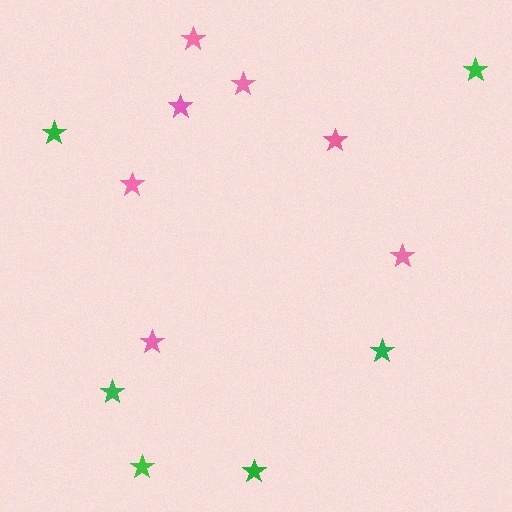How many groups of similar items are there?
There are 2 groups: one group of green stars (6) and one group of pink stars (7).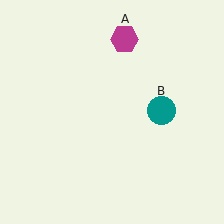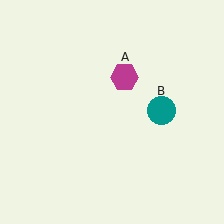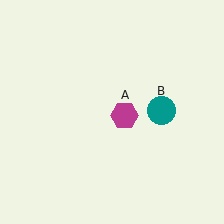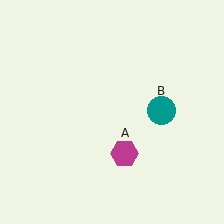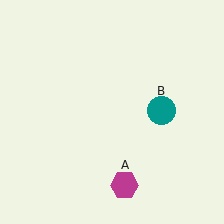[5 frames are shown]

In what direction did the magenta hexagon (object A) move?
The magenta hexagon (object A) moved down.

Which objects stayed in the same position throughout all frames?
Teal circle (object B) remained stationary.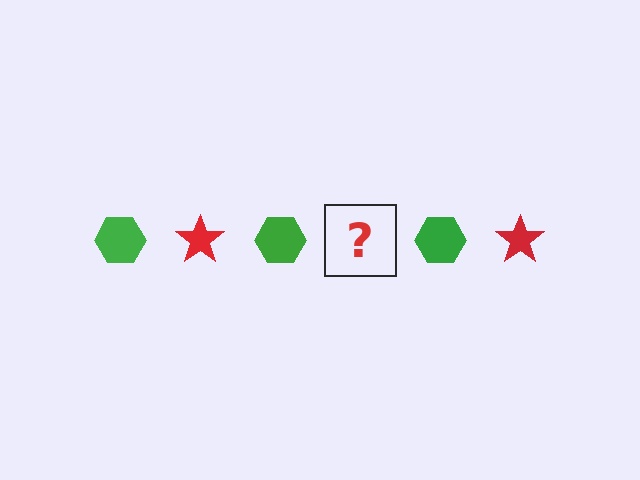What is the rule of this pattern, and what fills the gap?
The rule is that the pattern alternates between green hexagon and red star. The gap should be filled with a red star.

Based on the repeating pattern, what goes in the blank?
The blank should be a red star.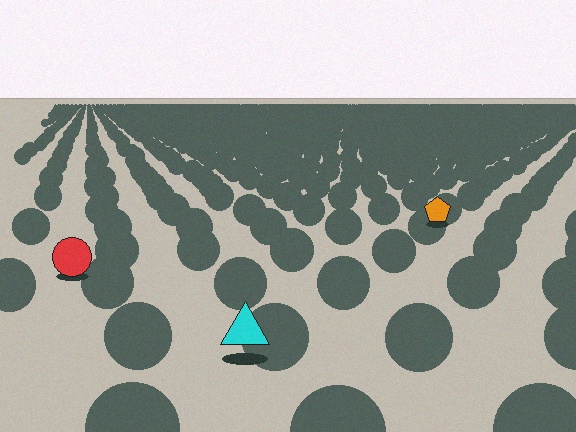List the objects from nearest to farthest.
From nearest to farthest: the cyan triangle, the red circle, the orange pentagon.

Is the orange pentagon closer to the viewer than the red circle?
No. The red circle is closer — you can tell from the texture gradient: the ground texture is coarser near it.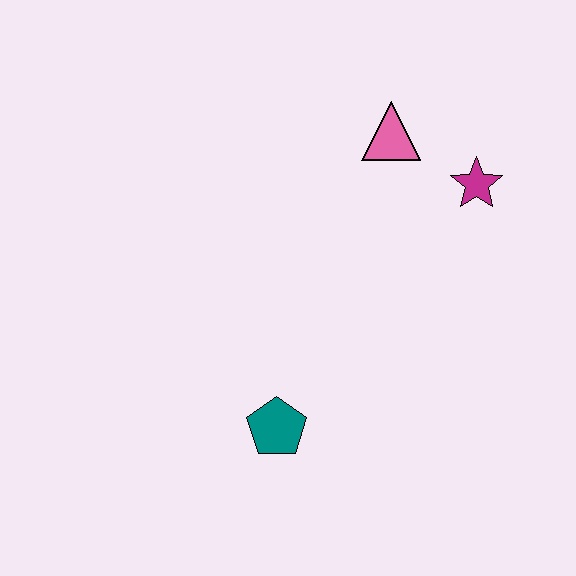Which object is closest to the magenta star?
The pink triangle is closest to the magenta star.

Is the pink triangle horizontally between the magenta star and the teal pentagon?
Yes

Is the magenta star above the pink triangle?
No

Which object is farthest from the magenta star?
The teal pentagon is farthest from the magenta star.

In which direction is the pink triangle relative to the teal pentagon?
The pink triangle is above the teal pentagon.